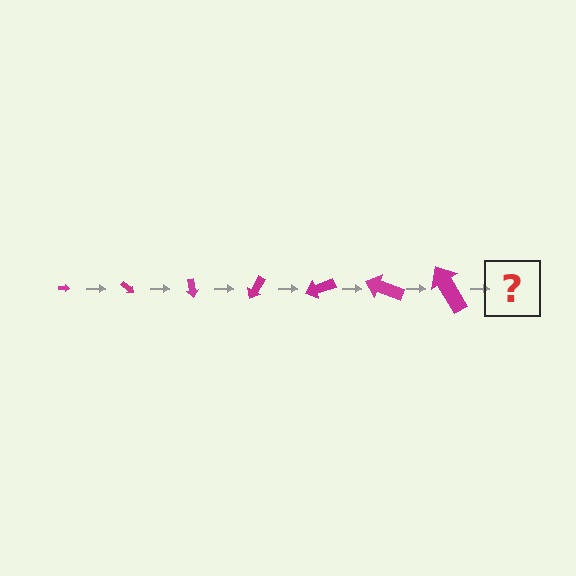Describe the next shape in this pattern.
It should be an arrow, larger than the previous one and rotated 280 degrees from the start.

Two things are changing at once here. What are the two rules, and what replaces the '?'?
The two rules are that the arrow grows larger each step and it rotates 40 degrees each step. The '?' should be an arrow, larger than the previous one and rotated 280 degrees from the start.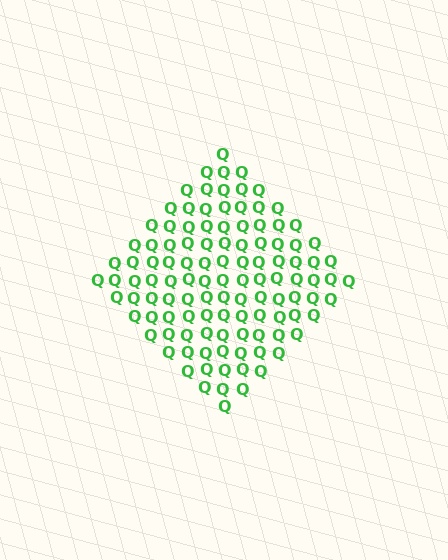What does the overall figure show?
The overall figure shows a diamond.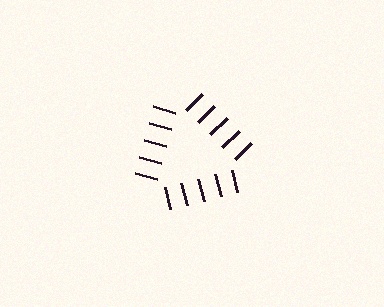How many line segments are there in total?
15 — 5 along each of the 3 edges.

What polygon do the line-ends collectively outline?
An illusory triangle — the line segments terminate on its edges but no continuous stroke is drawn.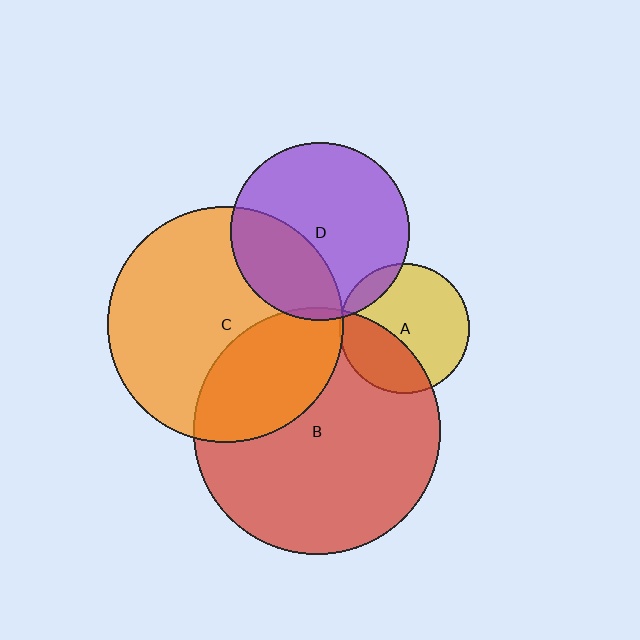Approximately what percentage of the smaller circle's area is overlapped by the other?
Approximately 35%.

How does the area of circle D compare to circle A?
Approximately 1.9 times.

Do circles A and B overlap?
Yes.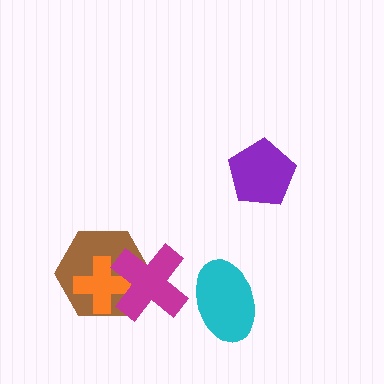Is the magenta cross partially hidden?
No, no other shape covers it.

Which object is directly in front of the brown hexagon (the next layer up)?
The orange cross is directly in front of the brown hexagon.